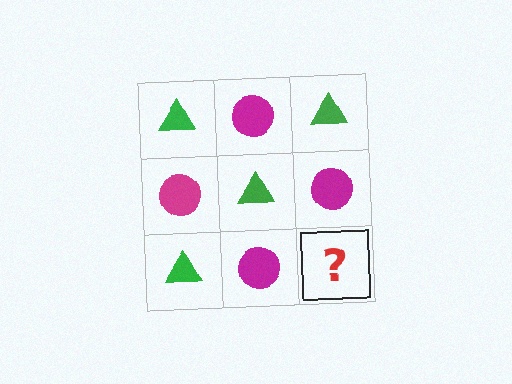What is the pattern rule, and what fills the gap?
The rule is that it alternates green triangle and magenta circle in a checkerboard pattern. The gap should be filled with a green triangle.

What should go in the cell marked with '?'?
The missing cell should contain a green triangle.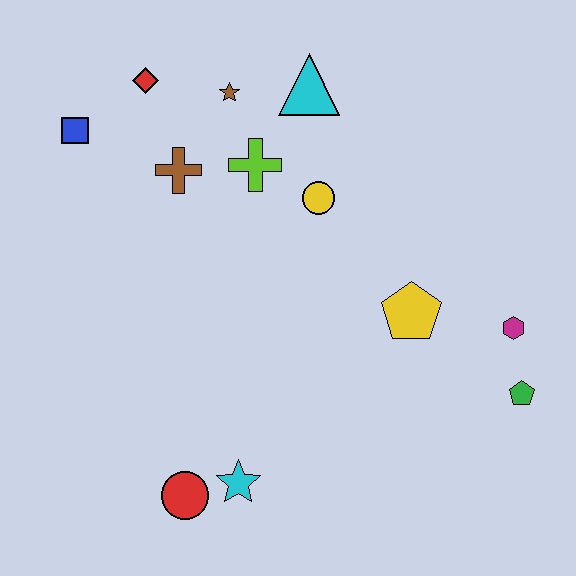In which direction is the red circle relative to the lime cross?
The red circle is below the lime cross.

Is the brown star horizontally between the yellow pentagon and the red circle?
Yes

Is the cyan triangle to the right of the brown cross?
Yes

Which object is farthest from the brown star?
The green pentagon is farthest from the brown star.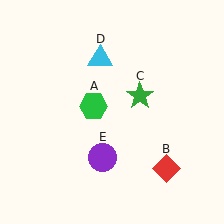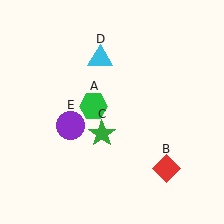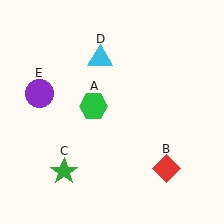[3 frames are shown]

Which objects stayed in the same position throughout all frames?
Green hexagon (object A) and red diamond (object B) and cyan triangle (object D) remained stationary.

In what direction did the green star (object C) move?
The green star (object C) moved down and to the left.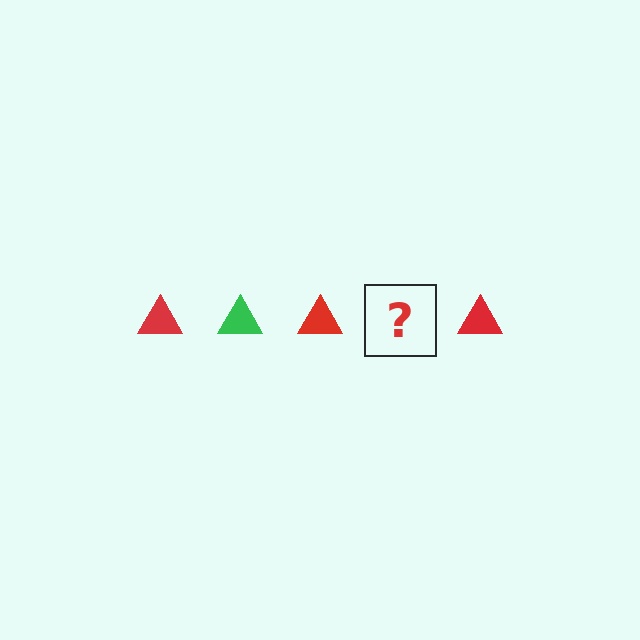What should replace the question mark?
The question mark should be replaced with a green triangle.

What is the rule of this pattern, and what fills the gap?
The rule is that the pattern cycles through red, green triangles. The gap should be filled with a green triangle.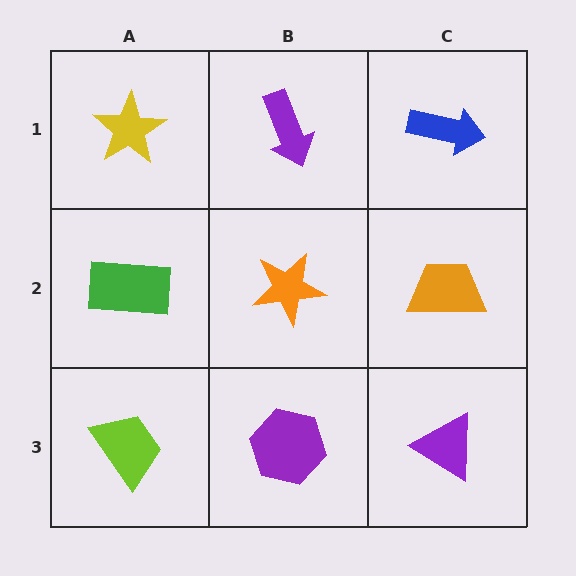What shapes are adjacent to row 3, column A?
A green rectangle (row 2, column A), a purple hexagon (row 3, column B).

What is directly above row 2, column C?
A blue arrow.